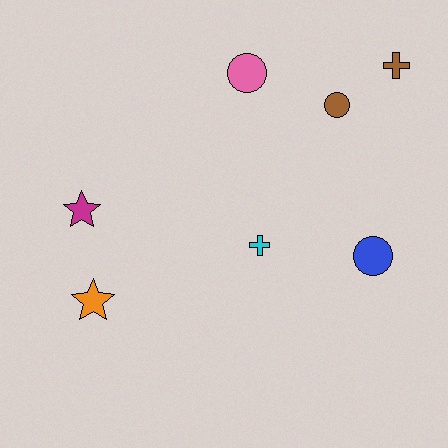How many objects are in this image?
There are 7 objects.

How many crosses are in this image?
There are 2 crosses.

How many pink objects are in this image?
There is 1 pink object.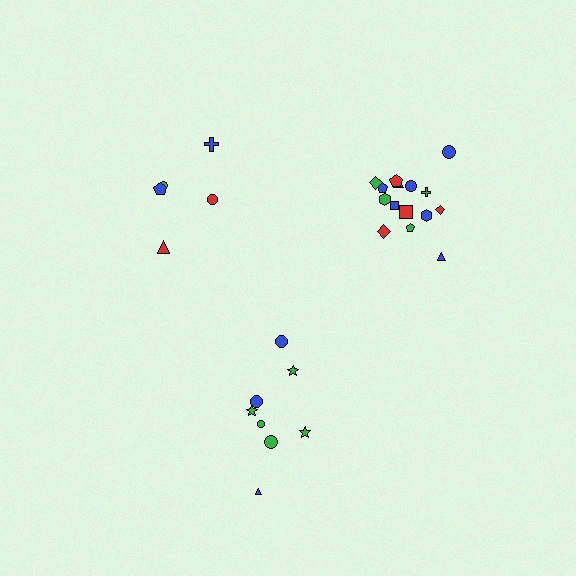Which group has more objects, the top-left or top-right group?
The top-right group.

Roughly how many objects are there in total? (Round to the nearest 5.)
Roughly 30 objects in total.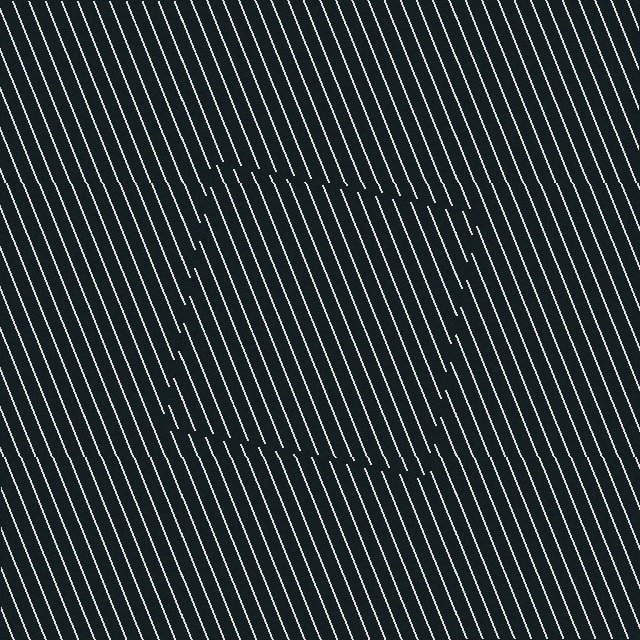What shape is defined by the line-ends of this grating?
An illusory square. The interior of the shape contains the same grating, shifted by half a period — the contour is defined by the phase discontinuity where line-ends from the inner and outer gratings abut.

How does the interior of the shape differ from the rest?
The interior of the shape contains the same grating, shifted by half a period — the contour is defined by the phase discontinuity where line-ends from the inner and outer gratings abut.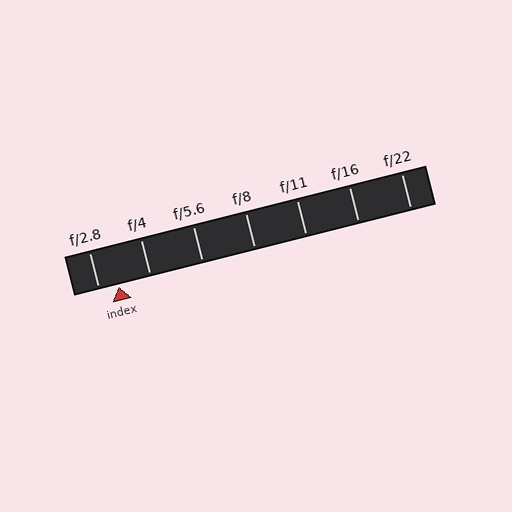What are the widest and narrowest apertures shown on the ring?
The widest aperture shown is f/2.8 and the narrowest is f/22.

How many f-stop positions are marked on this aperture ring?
There are 7 f-stop positions marked.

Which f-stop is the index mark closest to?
The index mark is closest to f/2.8.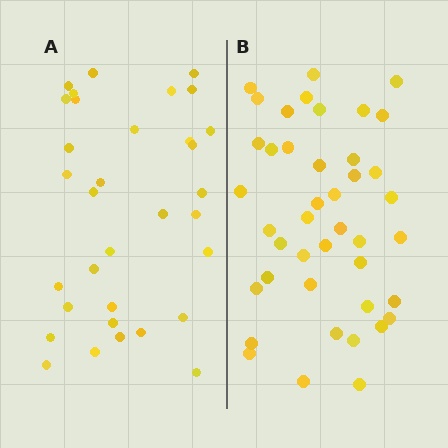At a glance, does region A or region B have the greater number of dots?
Region B (the right region) has more dots.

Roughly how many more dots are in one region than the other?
Region B has roughly 8 or so more dots than region A.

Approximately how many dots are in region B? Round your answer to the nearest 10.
About 40 dots. (The exact count is 42, which rounds to 40.)